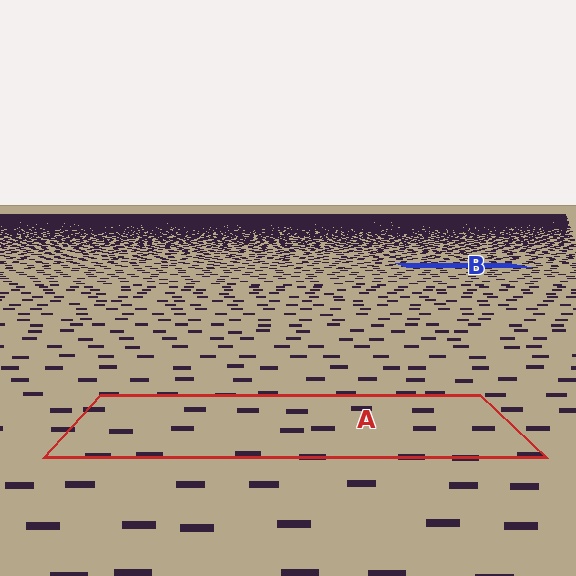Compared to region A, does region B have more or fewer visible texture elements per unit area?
Region B has more texture elements per unit area — they are packed more densely because it is farther away.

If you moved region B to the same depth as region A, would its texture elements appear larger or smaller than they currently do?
They would appear larger. At a closer depth, the same texture elements are projected at a bigger on-screen size.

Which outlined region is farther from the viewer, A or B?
Region B is farther from the viewer — the texture elements inside it appear smaller and more densely packed.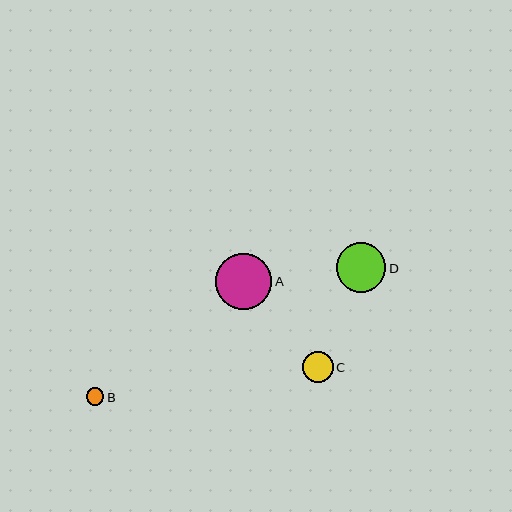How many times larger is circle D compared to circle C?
Circle D is approximately 1.6 times the size of circle C.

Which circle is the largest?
Circle A is the largest with a size of approximately 56 pixels.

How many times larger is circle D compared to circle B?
Circle D is approximately 2.9 times the size of circle B.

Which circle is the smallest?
Circle B is the smallest with a size of approximately 17 pixels.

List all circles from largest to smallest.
From largest to smallest: A, D, C, B.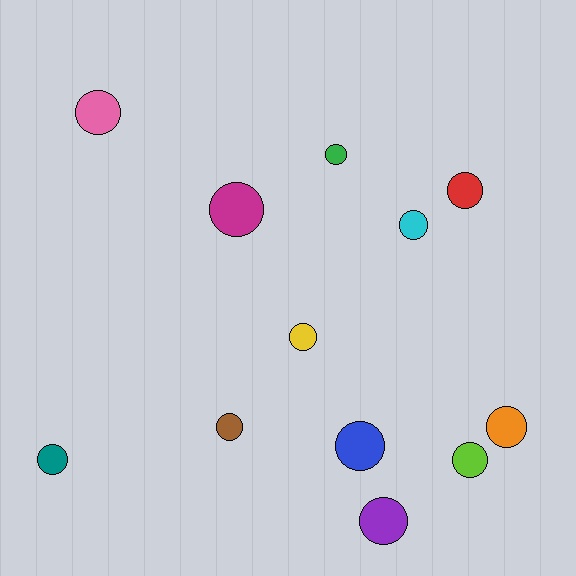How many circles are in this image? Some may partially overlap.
There are 12 circles.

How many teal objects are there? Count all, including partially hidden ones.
There is 1 teal object.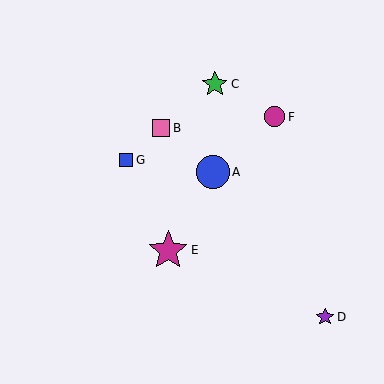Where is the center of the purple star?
The center of the purple star is at (325, 317).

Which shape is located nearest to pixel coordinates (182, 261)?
The magenta star (labeled E) at (168, 250) is nearest to that location.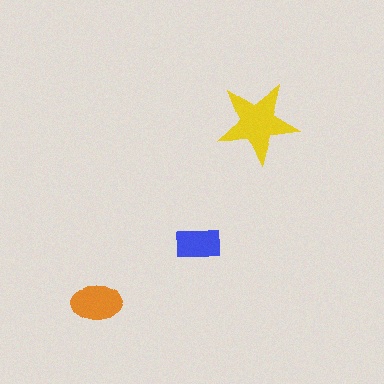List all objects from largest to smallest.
The yellow star, the orange ellipse, the blue rectangle.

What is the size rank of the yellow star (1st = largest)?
1st.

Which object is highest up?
The yellow star is topmost.